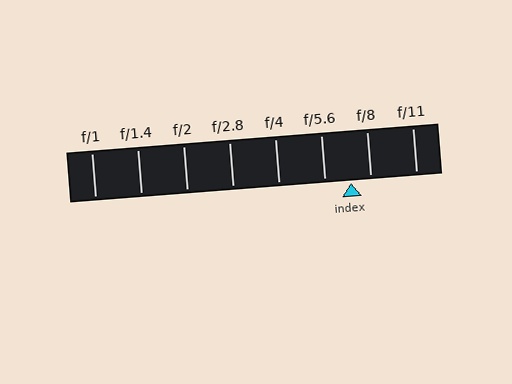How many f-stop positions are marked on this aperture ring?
There are 8 f-stop positions marked.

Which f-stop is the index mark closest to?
The index mark is closest to f/8.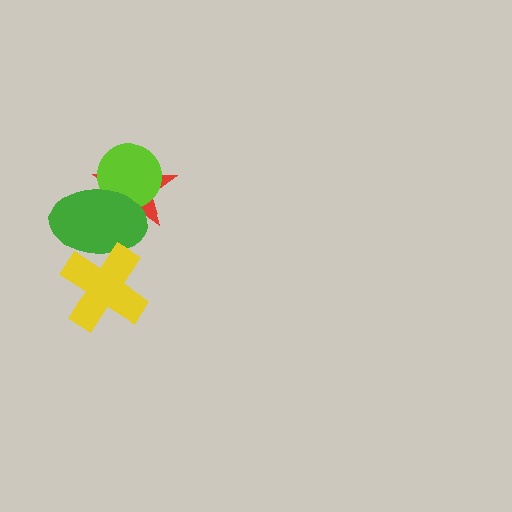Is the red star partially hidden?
Yes, it is partially covered by another shape.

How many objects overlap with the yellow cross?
1 object overlaps with the yellow cross.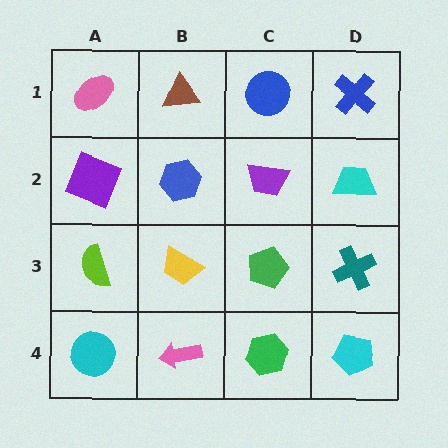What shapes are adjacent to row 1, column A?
A purple square (row 2, column A), a brown triangle (row 1, column B).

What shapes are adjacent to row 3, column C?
A purple trapezoid (row 2, column C), a green hexagon (row 4, column C), a yellow trapezoid (row 3, column B), a teal cross (row 3, column D).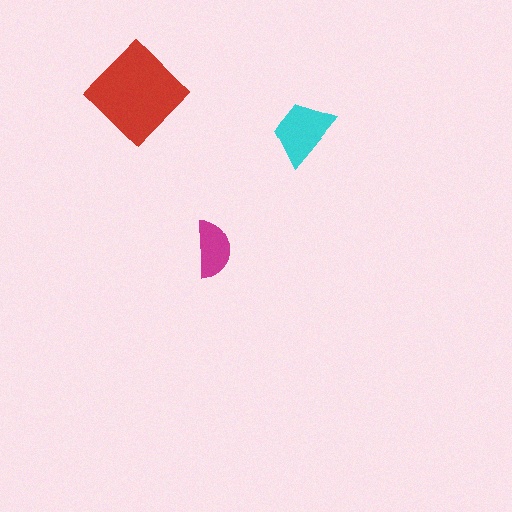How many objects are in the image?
There are 3 objects in the image.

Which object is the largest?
The red diamond.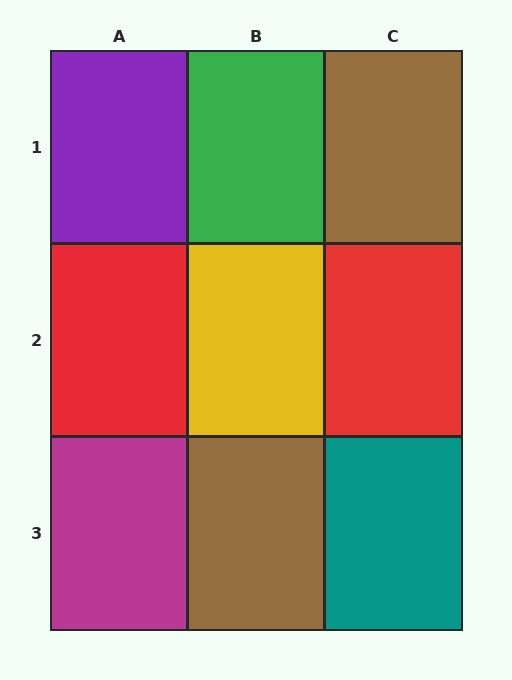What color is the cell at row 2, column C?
Red.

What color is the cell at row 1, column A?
Purple.